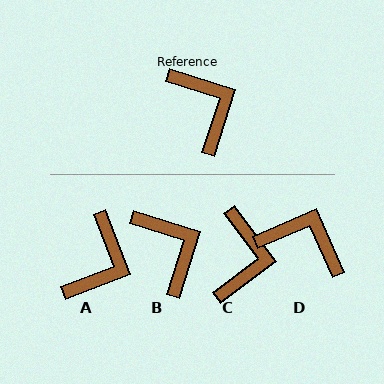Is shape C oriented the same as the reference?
No, it is off by about 36 degrees.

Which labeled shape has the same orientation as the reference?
B.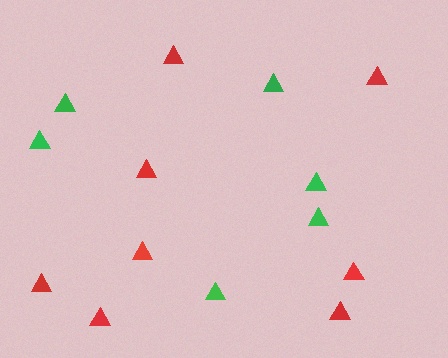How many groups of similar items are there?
There are 2 groups: one group of red triangles (8) and one group of green triangles (6).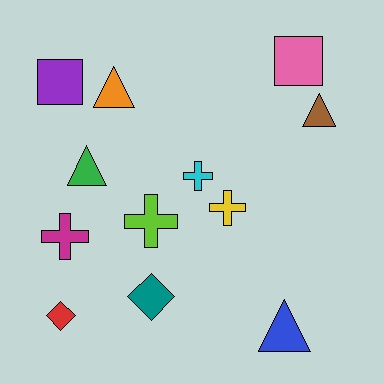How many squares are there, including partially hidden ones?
There are 2 squares.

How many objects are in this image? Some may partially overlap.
There are 12 objects.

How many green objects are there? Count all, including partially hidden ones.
There is 1 green object.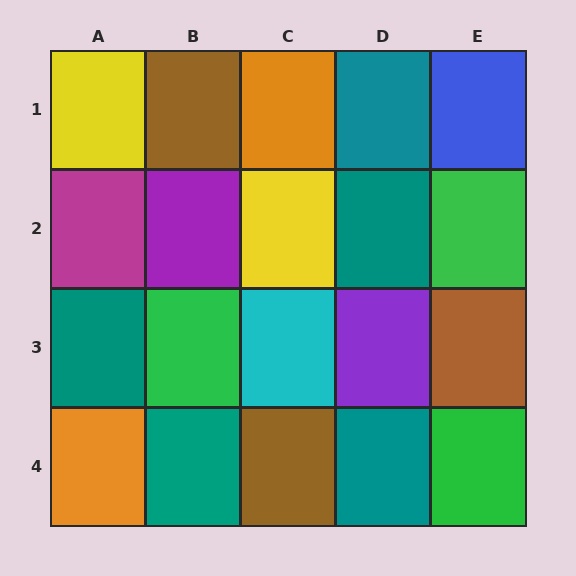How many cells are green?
3 cells are green.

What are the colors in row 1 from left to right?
Yellow, brown, orange, teal, blue.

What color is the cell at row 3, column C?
Cyan.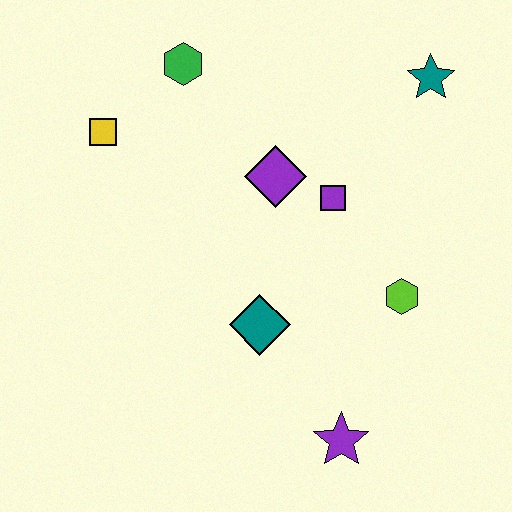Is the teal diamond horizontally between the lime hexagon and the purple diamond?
No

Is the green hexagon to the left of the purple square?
Yes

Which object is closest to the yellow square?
The green hexagon is closest to the yellow square.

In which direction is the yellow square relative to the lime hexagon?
The yellow square is to the left of the lime hexagon.